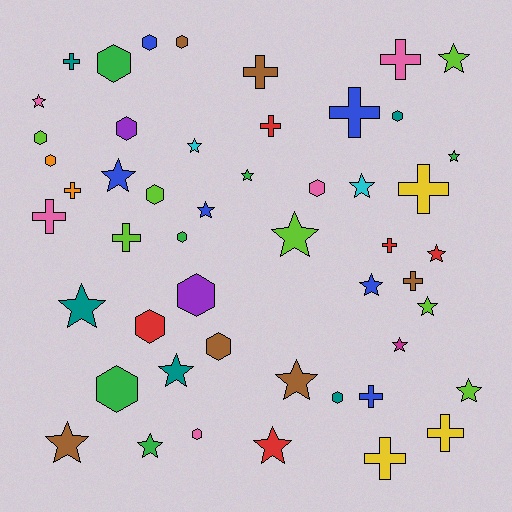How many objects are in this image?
There are 50 objects.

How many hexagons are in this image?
There are 16 hexagons.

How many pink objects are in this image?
There are 5 pink objects.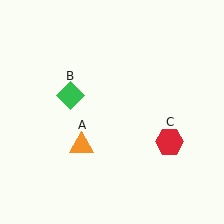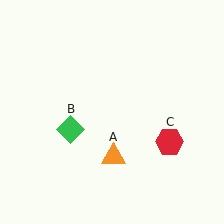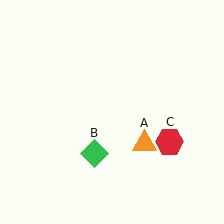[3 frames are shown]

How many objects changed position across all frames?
2 objects changed position: orange triangle (object A), green diamond (object B).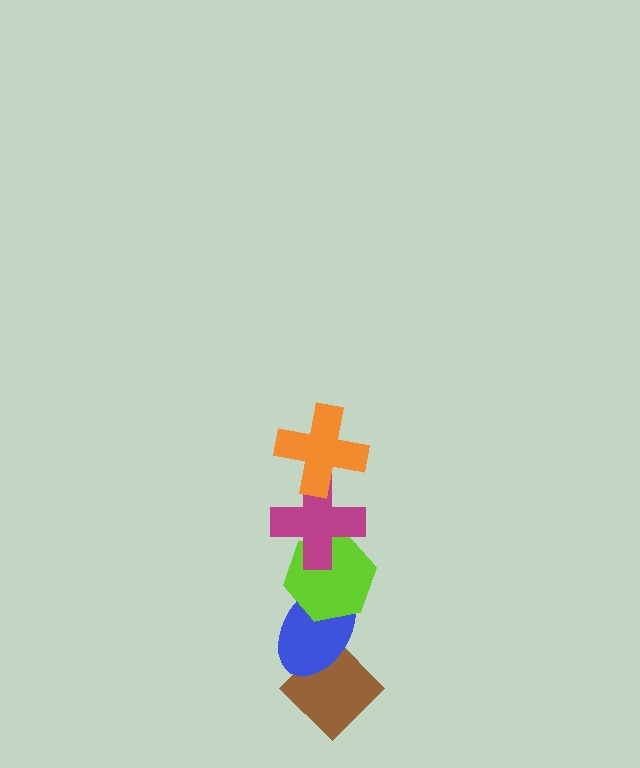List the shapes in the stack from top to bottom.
From top to bottom: the orange cross, the magenta cross, the lime hexagon, the blue ellipse, the brown diamond.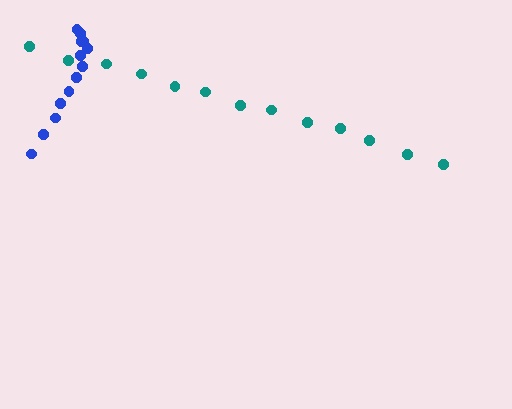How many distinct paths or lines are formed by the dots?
There are 2 distinct paths.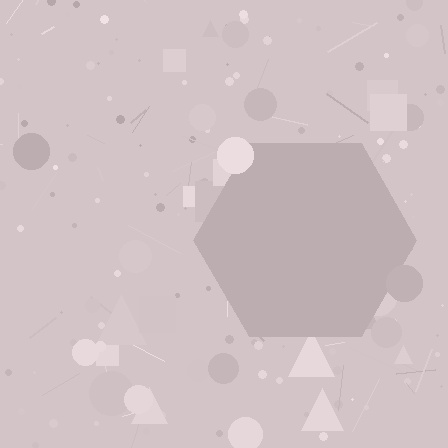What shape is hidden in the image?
A hexagon is hidden in the image.